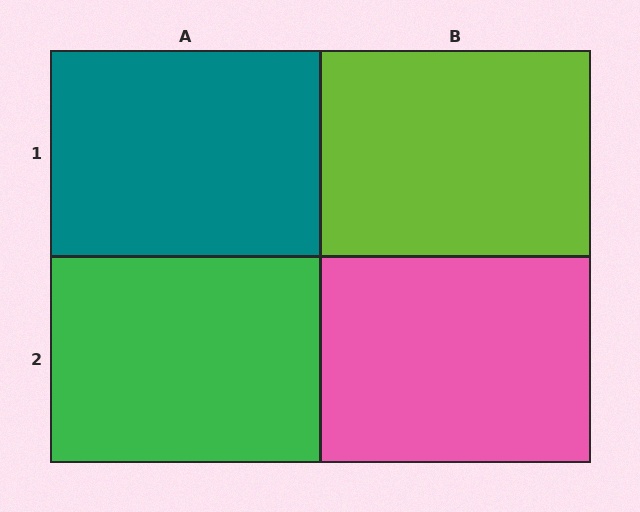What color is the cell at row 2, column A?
Green.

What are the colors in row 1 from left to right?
Teal, lime.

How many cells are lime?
1 cell is lime.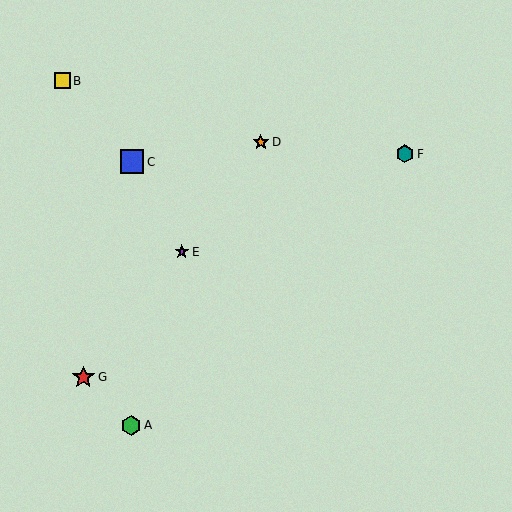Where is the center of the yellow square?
The center of the yellow square is at (62, 81).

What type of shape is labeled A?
Shape A is a green hexagon.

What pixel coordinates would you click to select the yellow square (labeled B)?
Click at (62, 81) to select the yellow square B.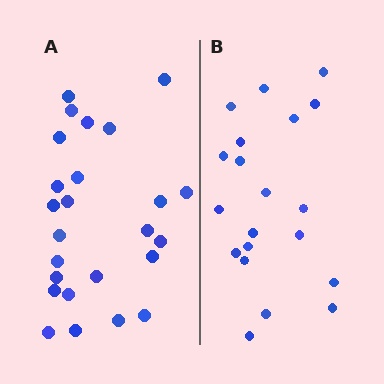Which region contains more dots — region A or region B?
Region A (the left region) has more dots.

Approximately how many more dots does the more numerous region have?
Region A has about 5 more dots than region B.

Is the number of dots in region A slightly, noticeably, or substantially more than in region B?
Region A has noticeably more, but not dramatically so. The ratio is roughly 1.2 to 1.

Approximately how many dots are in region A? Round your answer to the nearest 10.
About 20 dots. (The exact count is 25, which rounds to 20.)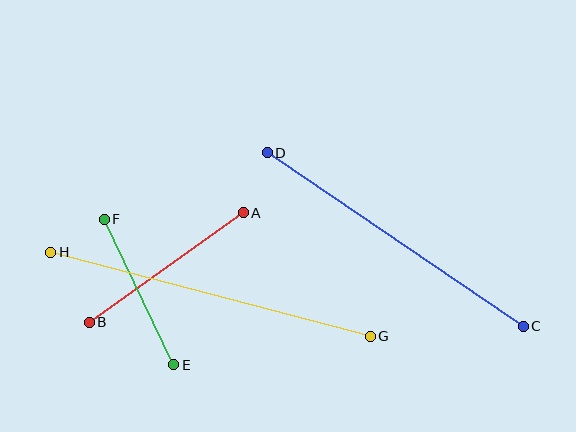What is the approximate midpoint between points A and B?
The midpoint is at approximately (166, 267) pixels.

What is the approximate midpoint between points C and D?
The midpoint is at approximately (395, 239) pixels.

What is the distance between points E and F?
The distance is approximately 161 pixels.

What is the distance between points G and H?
The distance is approximately 330 pixels.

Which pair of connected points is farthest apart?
Points G and H are farthest apart.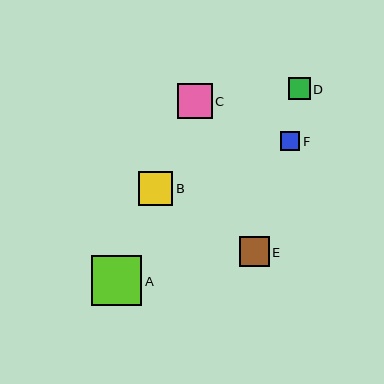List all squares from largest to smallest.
From largest to smallest: A, B, C, E, D, F.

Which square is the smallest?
Square F is the smallest with a size of approximately 19 pixels.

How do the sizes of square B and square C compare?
Square B and square C are approximately the same size.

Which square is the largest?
Square A is the largest with a size of approximately 50 pixels.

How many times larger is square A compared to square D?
Square A is approximately 2.3 times the size of square D.